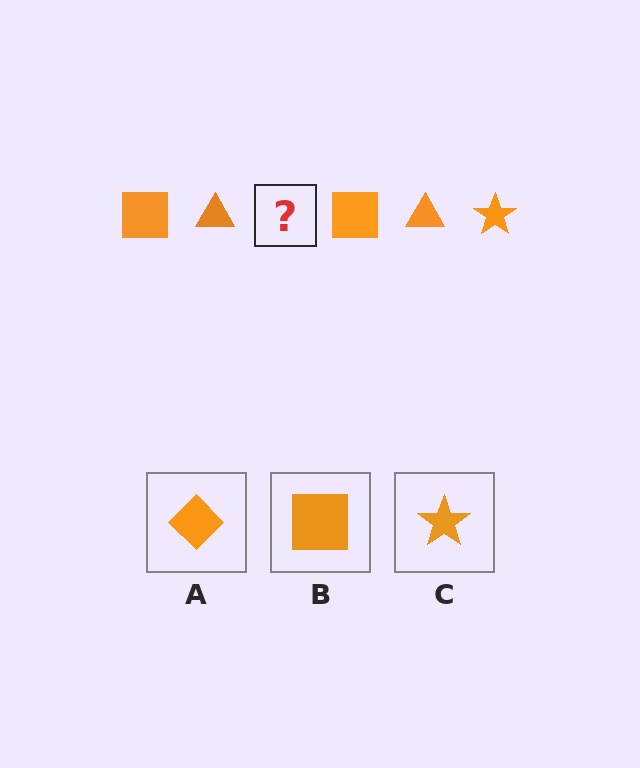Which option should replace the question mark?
Option C.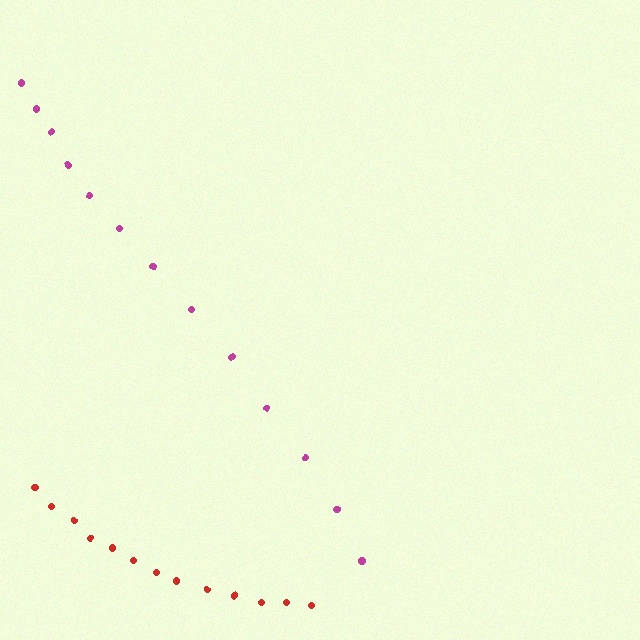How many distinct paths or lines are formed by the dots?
There are 2 distinct paths.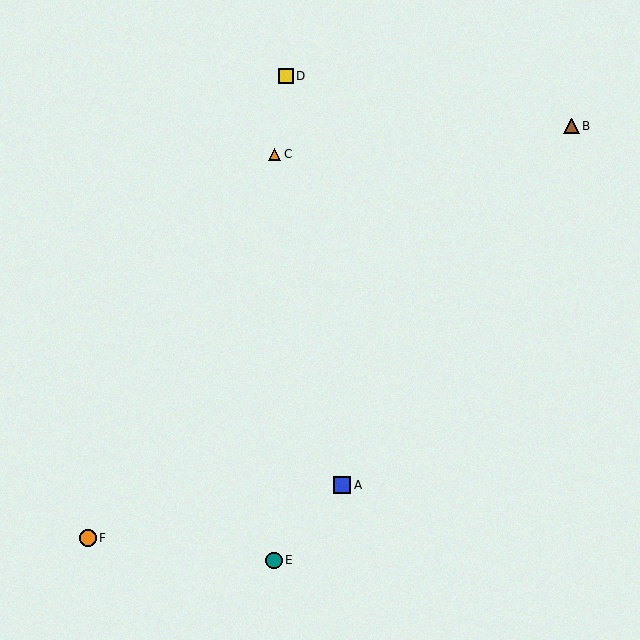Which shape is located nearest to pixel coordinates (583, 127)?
The brown triangle (labeled B) at (571, 126) is nearest to that location.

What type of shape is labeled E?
Shape E is a teal circle.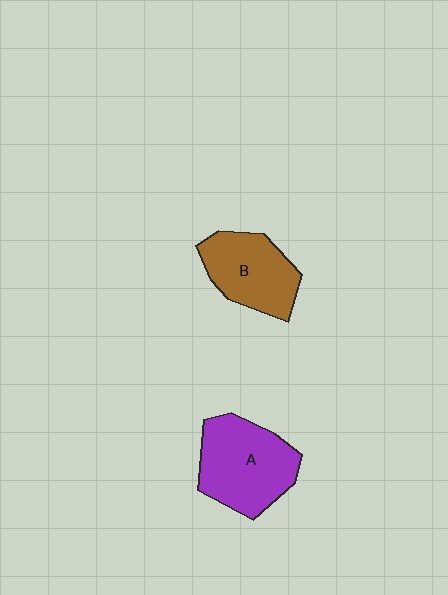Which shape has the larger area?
Shape A (purple).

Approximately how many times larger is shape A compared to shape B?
Approximately 1.2 times.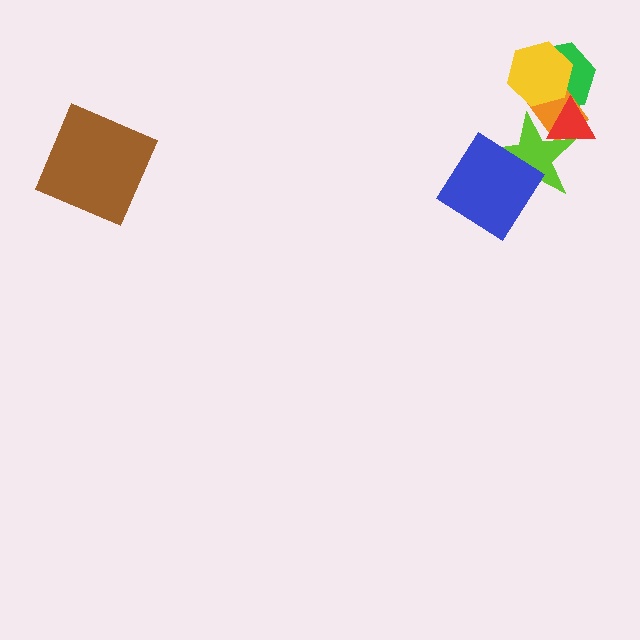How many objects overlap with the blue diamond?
1 object overlaps with the blue diamond.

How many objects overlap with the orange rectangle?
4 objects overlap with the orange rectangle.